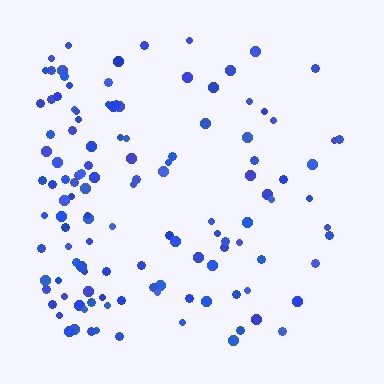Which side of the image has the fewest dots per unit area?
The right.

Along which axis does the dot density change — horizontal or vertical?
Horizontal.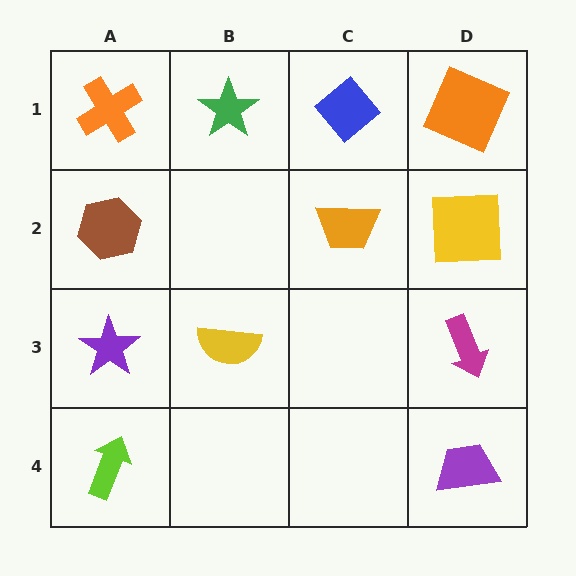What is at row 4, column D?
A purple trapezoid.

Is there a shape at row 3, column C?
No, that cell is empty.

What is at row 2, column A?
A brown hexagon.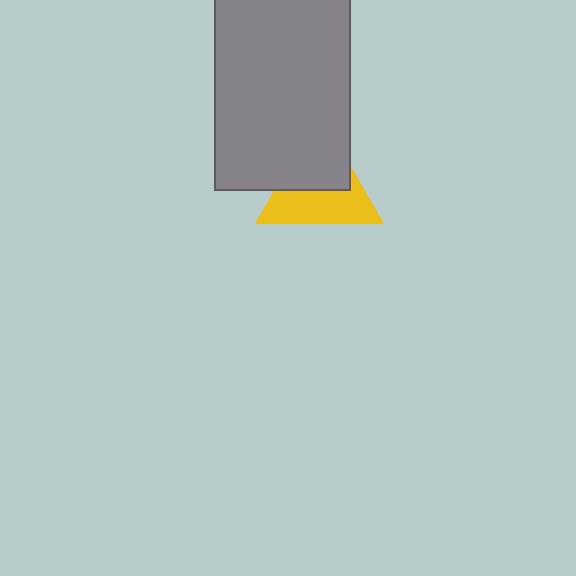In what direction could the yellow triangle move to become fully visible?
The yellow triangle could move down. That would shift it out from behind the gray rectangle entirely.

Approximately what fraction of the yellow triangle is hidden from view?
Roughly 49% of the yellow triangle is hidden behind the gray rectangle.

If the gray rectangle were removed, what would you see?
You would see the complete yellow triangle.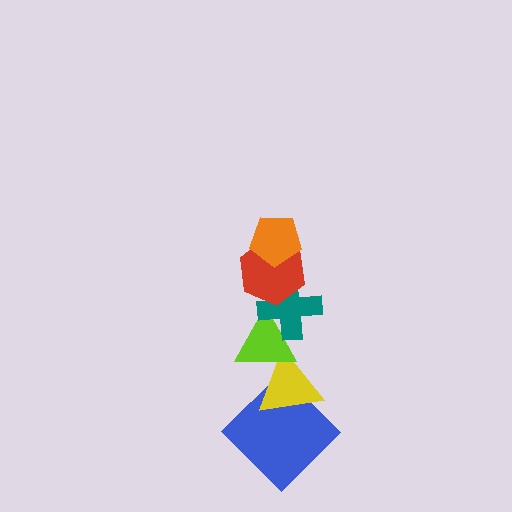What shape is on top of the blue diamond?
The yellow triangle is on top of the blue diamond.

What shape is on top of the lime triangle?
The teal cross is on top of the lime triangle.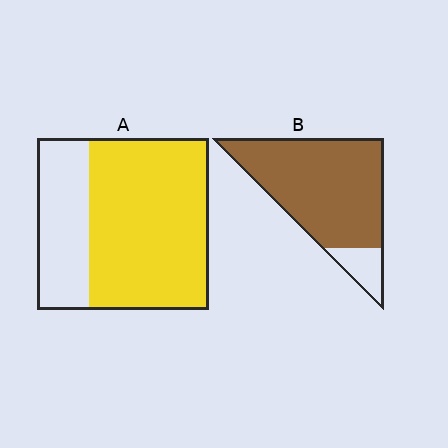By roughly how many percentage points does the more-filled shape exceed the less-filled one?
By roughly 15 percentage points (B over A).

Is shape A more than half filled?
Yes.